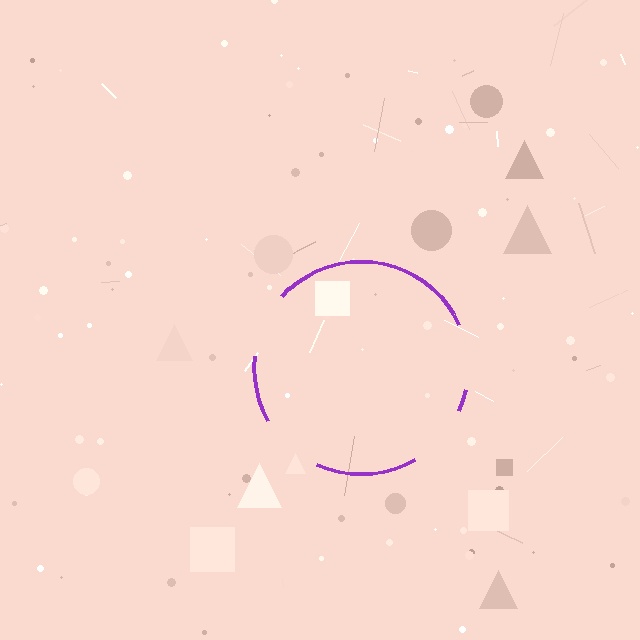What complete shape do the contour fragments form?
The contour fragments form a circle.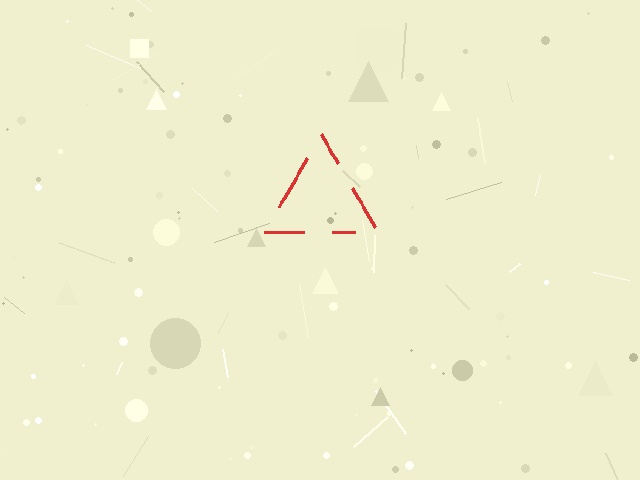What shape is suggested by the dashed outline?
The dashed outline suggests a triangle.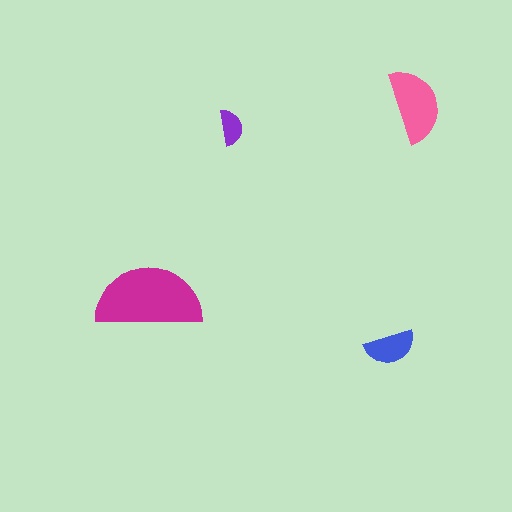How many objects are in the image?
There are 4 objects in the image.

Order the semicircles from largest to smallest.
the magenta one, the pink one, the blue one, the purple one.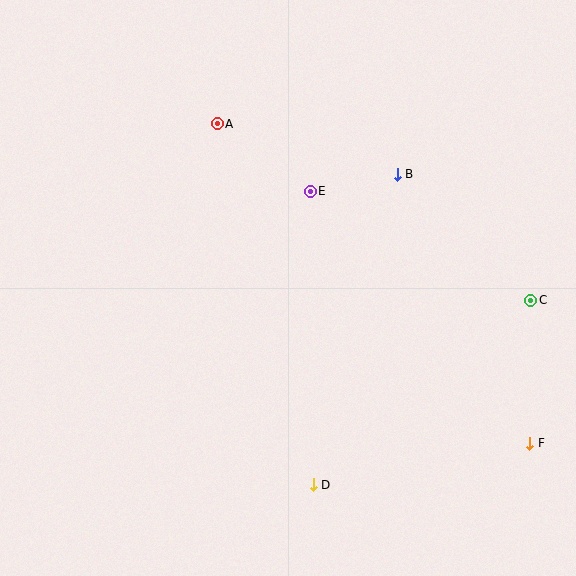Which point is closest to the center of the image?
Point E at (310, 191) is closest to the center.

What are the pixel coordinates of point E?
Point E is at (310, 191).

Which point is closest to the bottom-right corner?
Point F is closest to the bottom-right corner.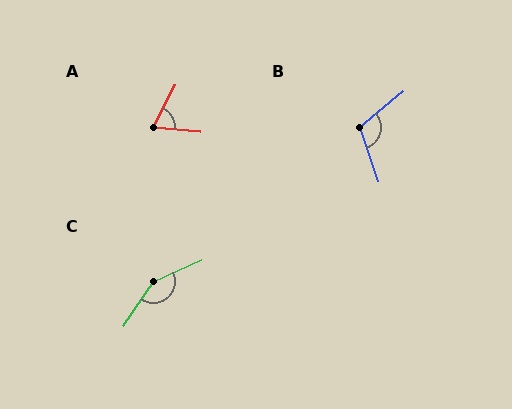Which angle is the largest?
C, at approximately 150 degrees.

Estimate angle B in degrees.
Approximately 111 degrees.